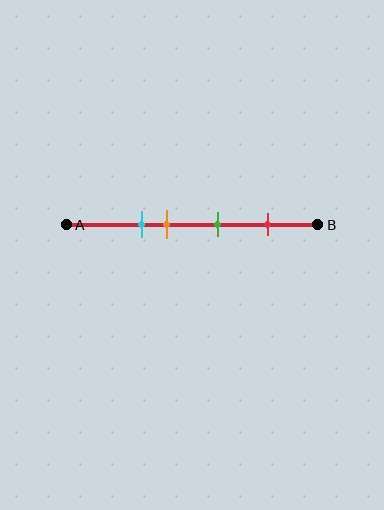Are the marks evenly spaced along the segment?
No, the marks are not evenly spaced.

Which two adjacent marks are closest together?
The cyan and orange marks are the closest adjacent pair.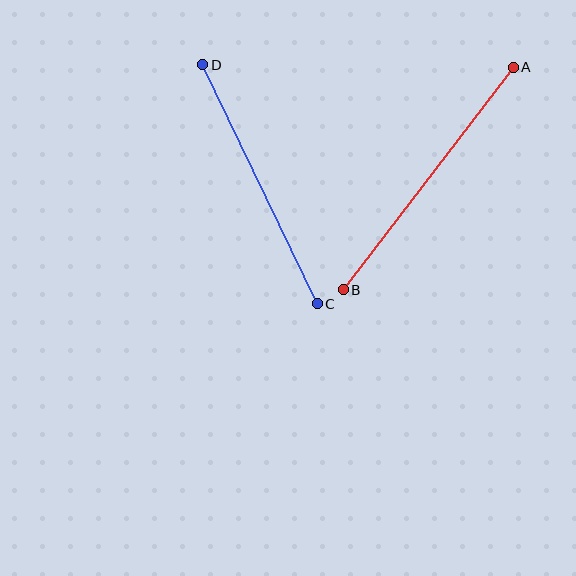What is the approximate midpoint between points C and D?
The midpoint is at approximately (260, 184) pixels.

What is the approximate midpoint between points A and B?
The midpoint is at approximately (428, 178) pixels.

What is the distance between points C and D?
The distance is approximately 265 pixels.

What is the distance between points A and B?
The distance is approximately 280 pixels.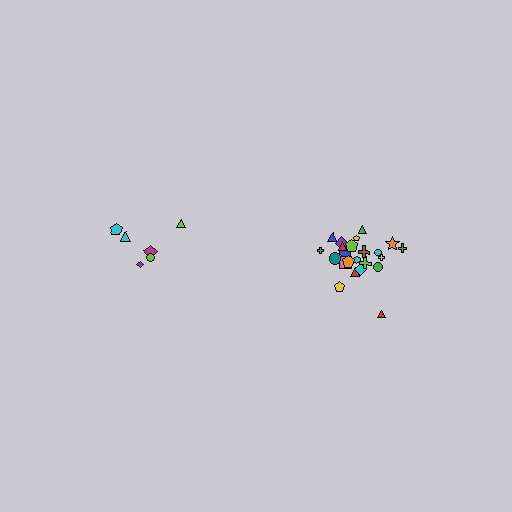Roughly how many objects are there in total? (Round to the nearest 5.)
Roughly 30 objects in total.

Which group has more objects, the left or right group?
The right group.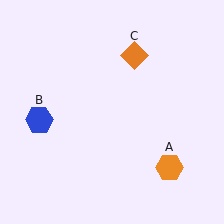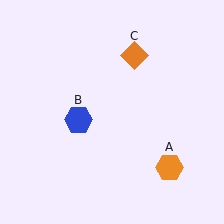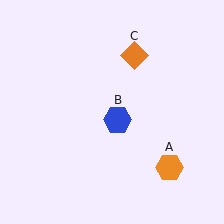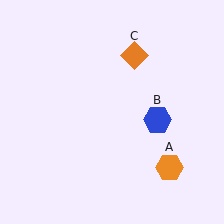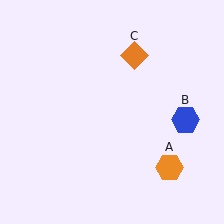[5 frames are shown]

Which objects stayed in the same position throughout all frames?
Orange hexagon (object A) and orange diamond (object C) remained stationary.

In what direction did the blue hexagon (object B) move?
The blue hexagon (object B) moved right.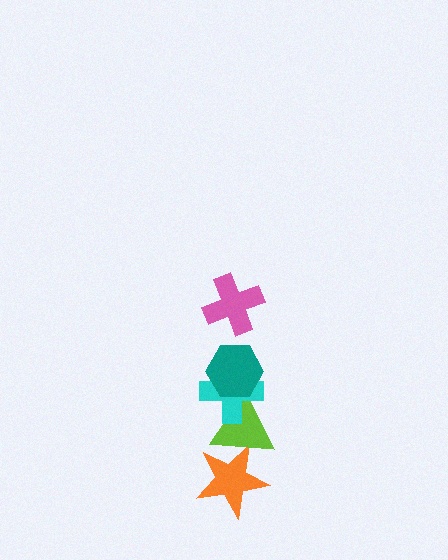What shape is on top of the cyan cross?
The teal hexagon is on top of the cyan cross.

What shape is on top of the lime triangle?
The cyan cross is on top of the lime triangle.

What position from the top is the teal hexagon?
The teal hexagon is 2nd from the top.